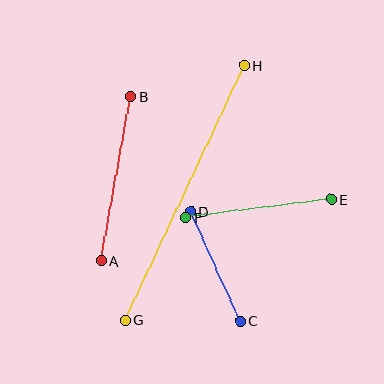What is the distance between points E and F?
The distance is approximately 146 pixels.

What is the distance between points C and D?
The distance is approximately 120 pixels.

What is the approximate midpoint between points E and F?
The midpoint is at approximately (258, 208) pixels.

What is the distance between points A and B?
The distance is approximately 167 pixels.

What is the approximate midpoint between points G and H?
The midpoint is at approximately (185, 193) pixels.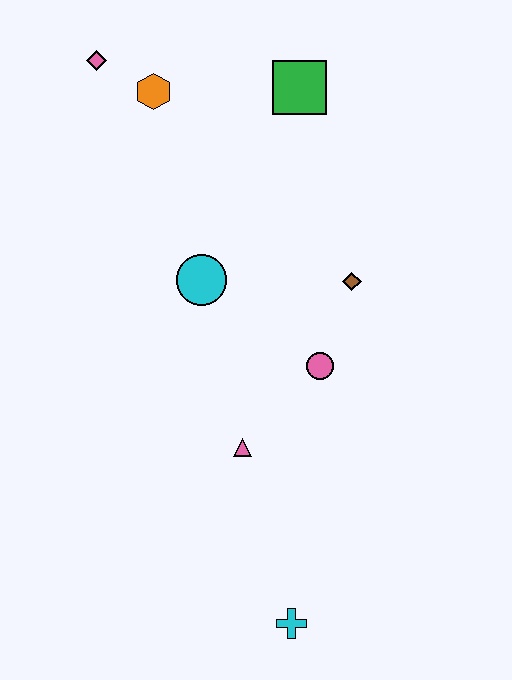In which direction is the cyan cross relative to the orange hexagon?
The cyan cross is below the orange hexagon.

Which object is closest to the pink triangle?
The pink circle is closest to the pink triangle.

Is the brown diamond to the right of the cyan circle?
Yes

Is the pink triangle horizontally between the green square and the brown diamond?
No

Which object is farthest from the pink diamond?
The cyan cross is farthest from the pink diamond.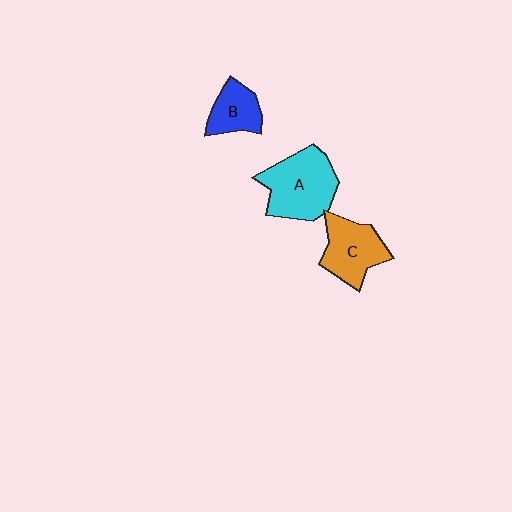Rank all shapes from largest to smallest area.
From largest to smallest: A (cyan), C (orange), B (blue).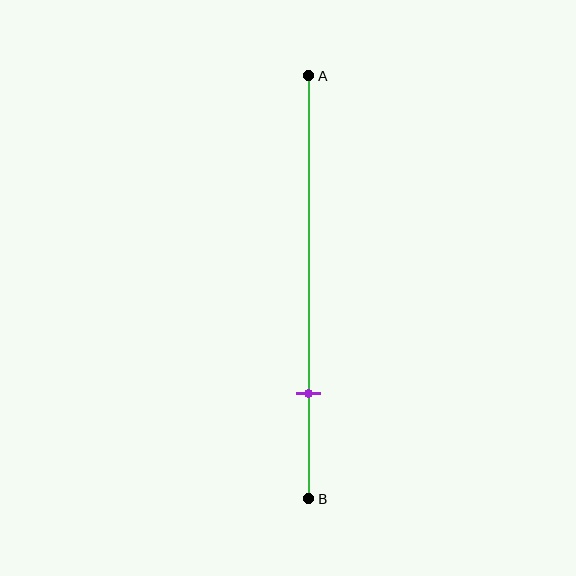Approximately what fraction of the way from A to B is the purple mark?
The purple mark is approximately 75% of the way from A to B.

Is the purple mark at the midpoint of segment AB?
No, the mark is at about 75% from A, not at the 50% midpoint.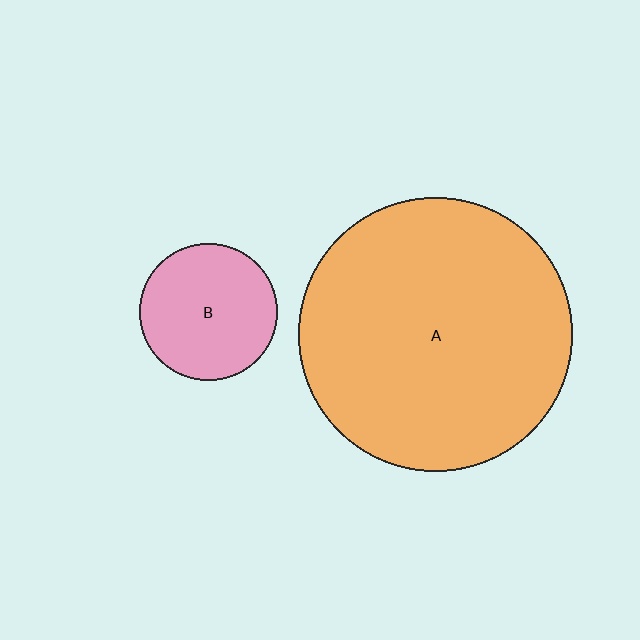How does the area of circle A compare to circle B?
Approximately 4.0 times.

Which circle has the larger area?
Circle A (orange).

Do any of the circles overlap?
No, none of the circles overlap.